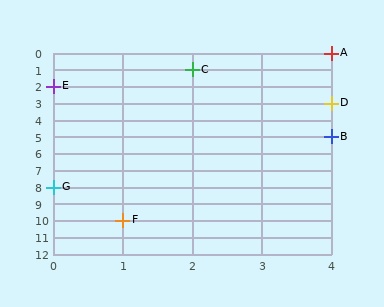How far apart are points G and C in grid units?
Points G and C are 2 columns and 7 rows apart (about 7.3 grid units diagonally).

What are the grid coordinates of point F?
Point F is at grid coordinates (1, 10).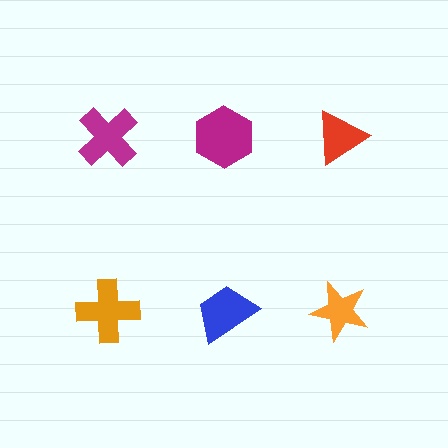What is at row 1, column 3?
A red triangle.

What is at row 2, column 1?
An orange cross.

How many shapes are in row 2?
3 shapes.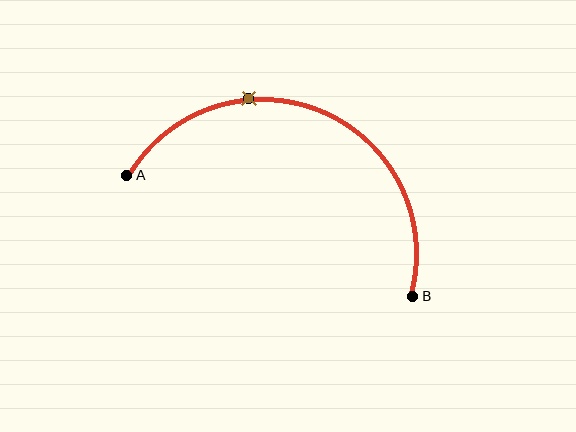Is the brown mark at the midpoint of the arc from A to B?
No. The brown mark lies on the arc but is closer to endpoint A. The arc midpoint would be at the point on the curve equidistant along the arc from both A and B.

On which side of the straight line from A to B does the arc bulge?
The arc bulges above the straight line connecting A and B.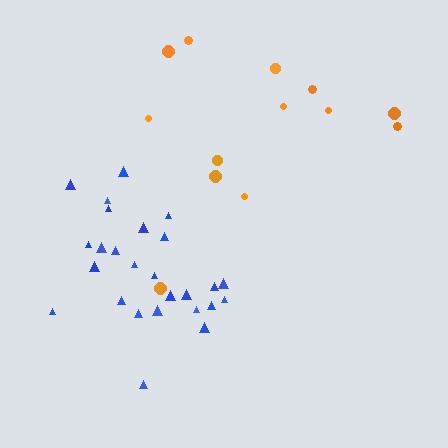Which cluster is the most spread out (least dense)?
Orange.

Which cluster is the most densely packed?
Blue.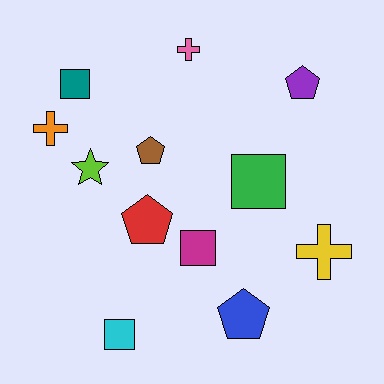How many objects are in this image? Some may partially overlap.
There are 12 objects.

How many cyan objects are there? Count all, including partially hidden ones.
There is 1 cyan object.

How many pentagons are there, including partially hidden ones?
There are 4 pentagons.